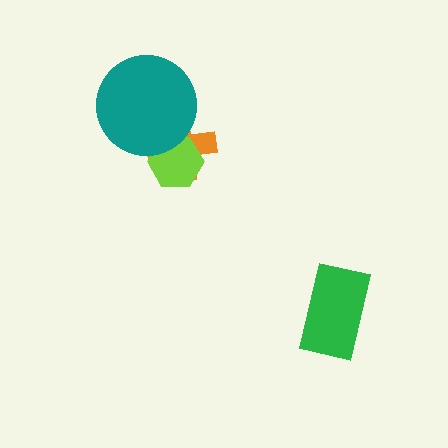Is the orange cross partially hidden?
Yes, it is partially covered by another shape.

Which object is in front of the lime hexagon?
The teal circle is in front of the lime hexagon.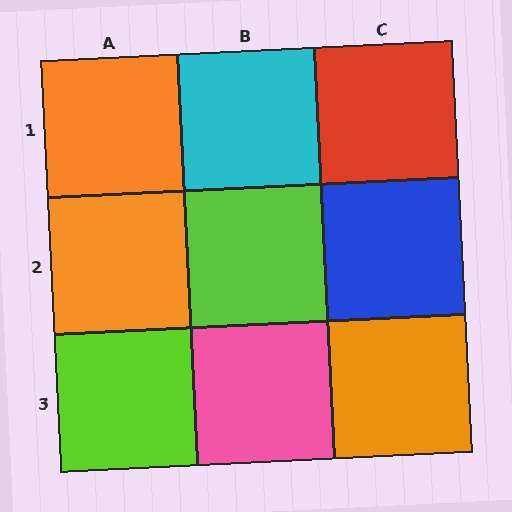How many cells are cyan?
1 cell is cyan.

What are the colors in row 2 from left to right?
Orange, lime, blue.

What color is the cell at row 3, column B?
Pink.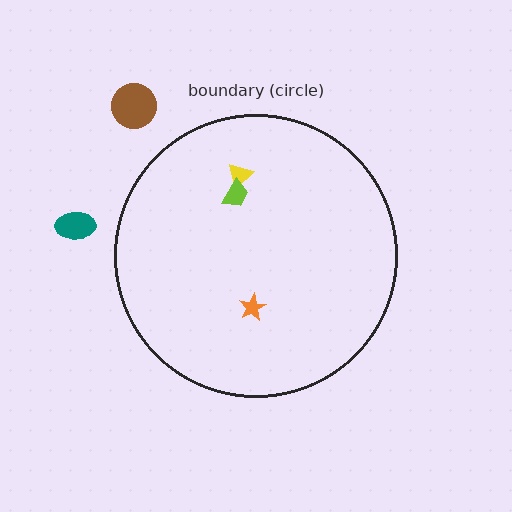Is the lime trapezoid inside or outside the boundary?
Inside.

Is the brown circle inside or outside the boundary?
Outside.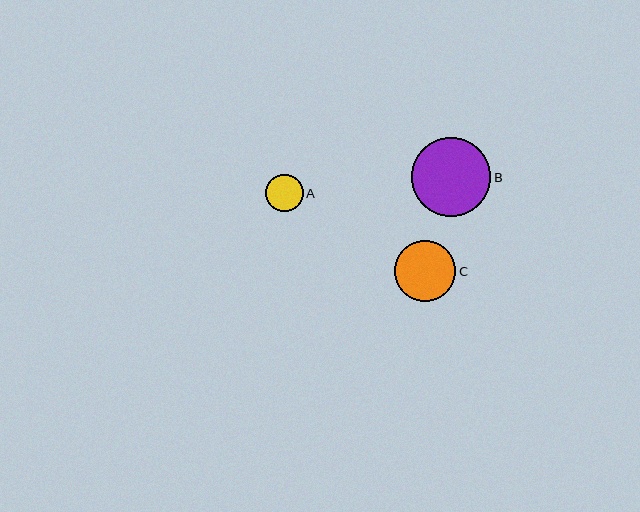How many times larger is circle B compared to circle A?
Circle B is approximately 2.1 times the size of circle A.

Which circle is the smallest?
Circle A is the smallest with a size of approximately 37 pixels.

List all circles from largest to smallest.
From largest to smallest: B, C, A.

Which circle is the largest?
Circle B is the largest with a size of approximately 79 pixels.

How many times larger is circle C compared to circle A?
Circle C is approximately 1.6 times the size of circle A.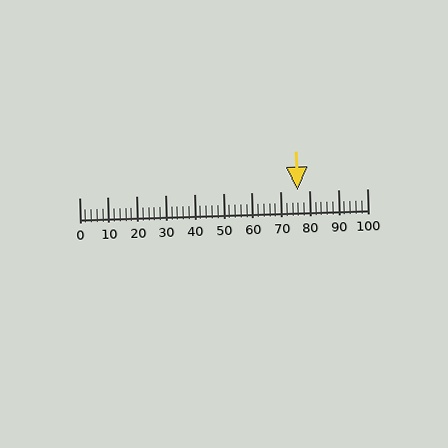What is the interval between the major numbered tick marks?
The major tick marks are spaced 10 units apart.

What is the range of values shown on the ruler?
The ruler shows values from 0 to 100.